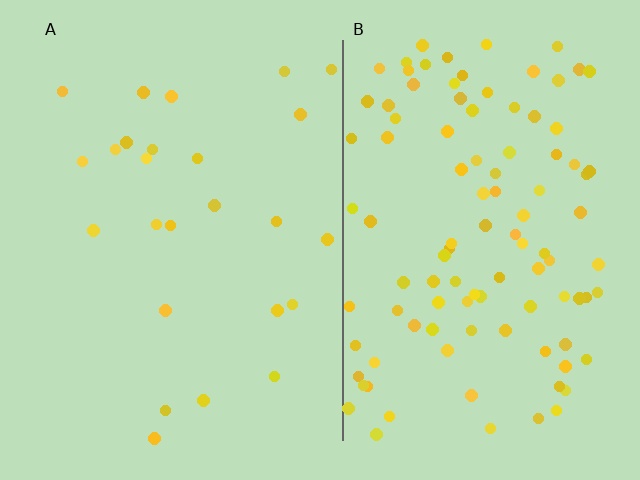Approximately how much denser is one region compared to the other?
Approximately 4.3× — region B over region A.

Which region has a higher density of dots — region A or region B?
B (the right).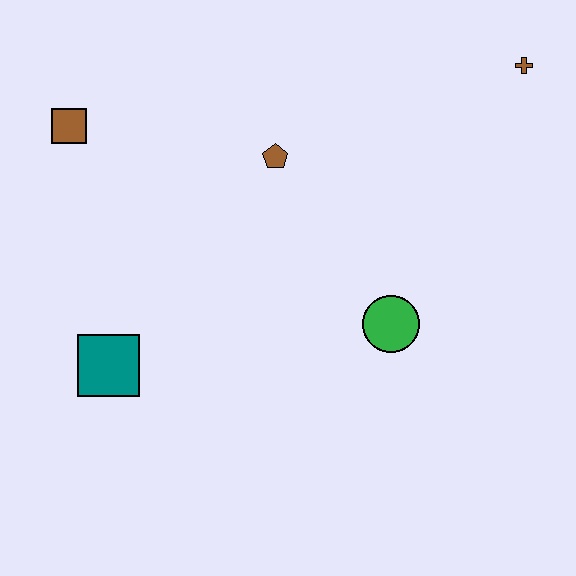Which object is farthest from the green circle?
The brown square is farthest from the green circle.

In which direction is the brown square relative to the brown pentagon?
The brown square is to the left of the brown pentagon.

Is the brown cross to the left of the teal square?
No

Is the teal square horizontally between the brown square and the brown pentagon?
Yes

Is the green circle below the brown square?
Yes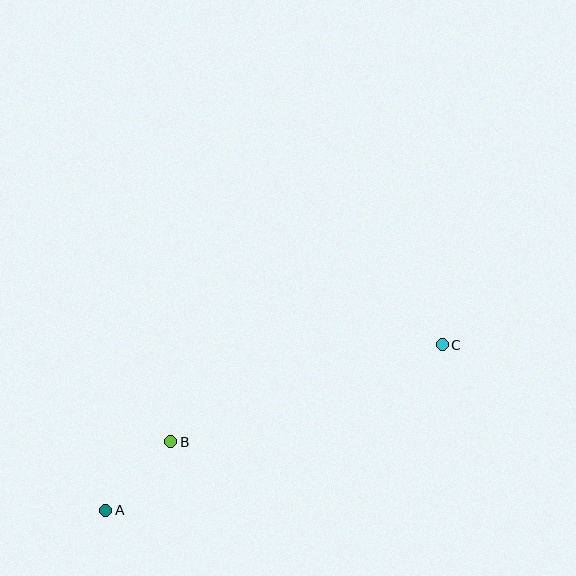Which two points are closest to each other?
Points A and B are closest to each other.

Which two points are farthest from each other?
Points A and C are farthest from each other.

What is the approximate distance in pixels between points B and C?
The distance between B and C is approximately 288 pixels.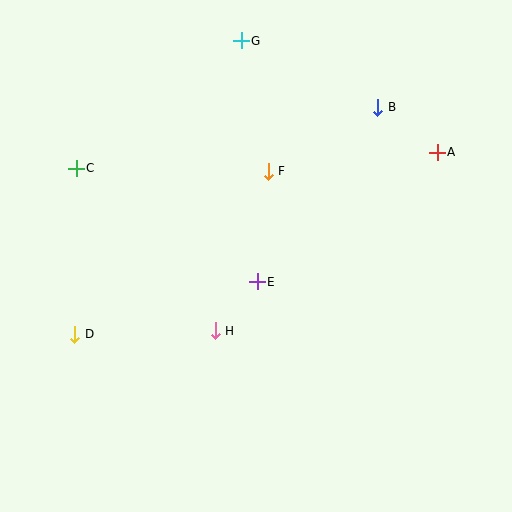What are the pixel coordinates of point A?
Point A is at (437, 152).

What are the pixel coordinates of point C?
Point C is at (76, 168).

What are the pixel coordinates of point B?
Point B is at (378, 107).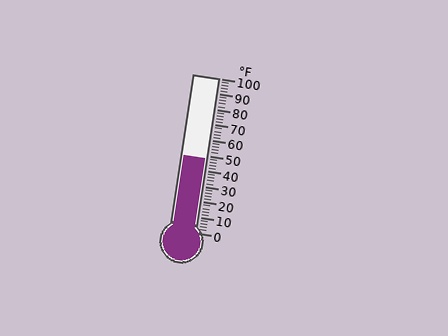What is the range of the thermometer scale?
The thermometer scale ranges from 0°F to 100°F.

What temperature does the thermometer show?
The thermometer shows approximately 48°F.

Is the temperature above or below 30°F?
The temperature is above 30°F.